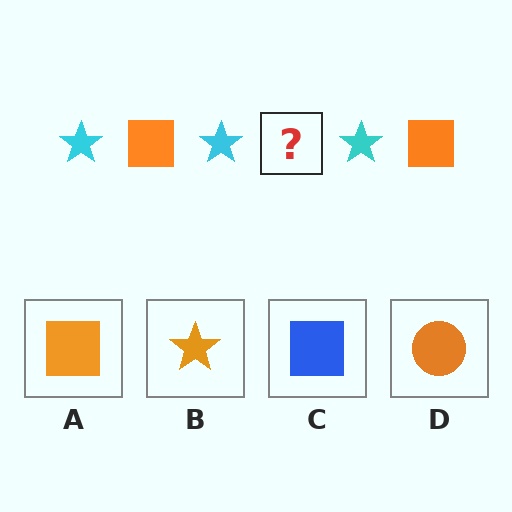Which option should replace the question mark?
Option A.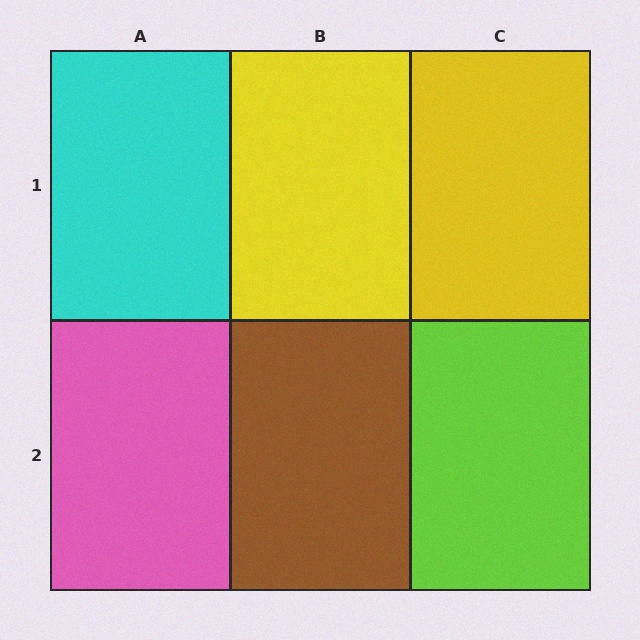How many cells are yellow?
2 cells are yellow.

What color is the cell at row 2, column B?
Brown.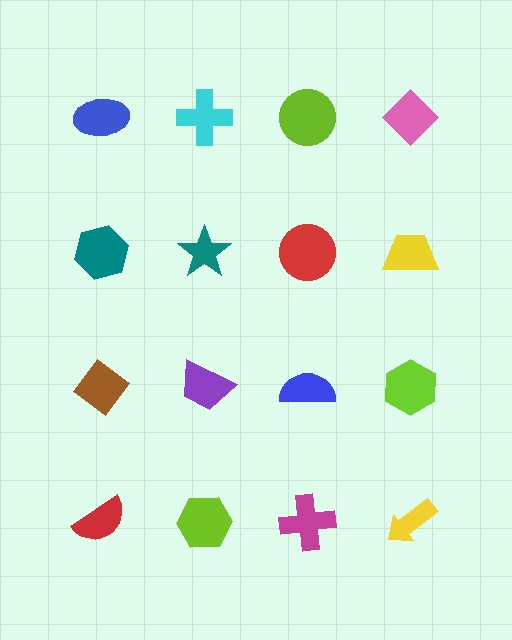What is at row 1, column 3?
A lime circle.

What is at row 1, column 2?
A cyan cross.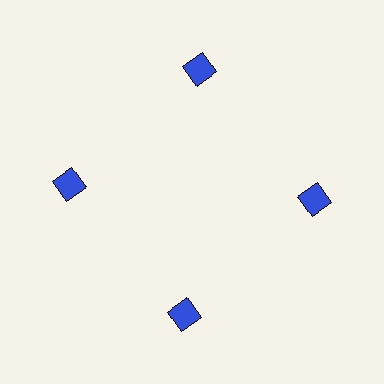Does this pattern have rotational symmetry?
Yes, this pattern has 4-fold rotational symmetry. It looks the same after rotating 90 degrees around the center.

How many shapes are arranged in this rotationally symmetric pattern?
There are 4 shapes, arranged in 4 groups of 1.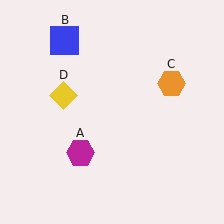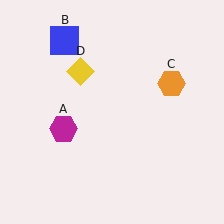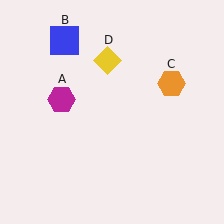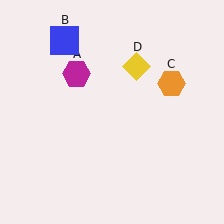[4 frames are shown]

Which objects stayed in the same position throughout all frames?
Blue square (object B) and orange hexagon (object C) remained stationary.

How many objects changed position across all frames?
2 objects changed position: magenta hexagon (object A), yellow diamond (object D).